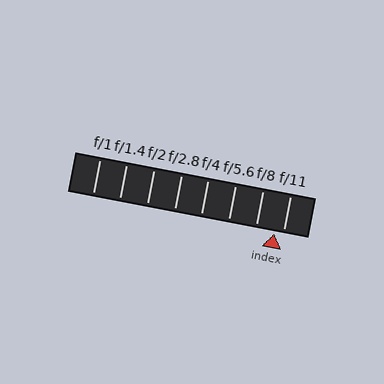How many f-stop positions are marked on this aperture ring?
There are 8 f-stop positions marked.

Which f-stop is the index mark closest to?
The index mark is closest to f/11.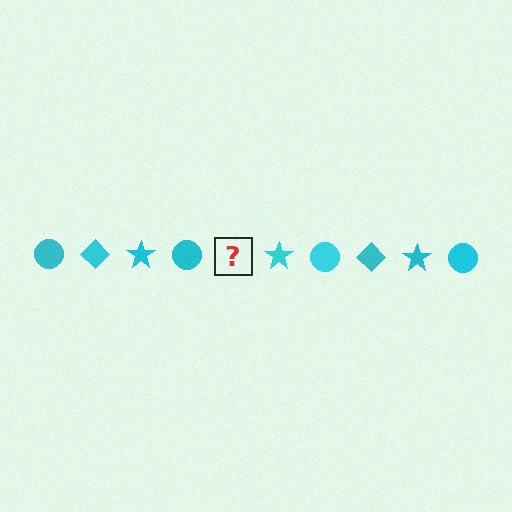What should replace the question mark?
The question mark should be replaced with a cyan diamond.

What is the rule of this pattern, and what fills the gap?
The rule is that the pattern cycles through circle, diamond, star shapes in cyan. The gap should be filled with a cyan diamond.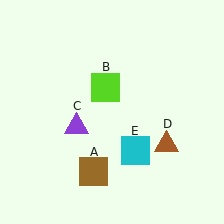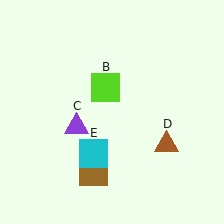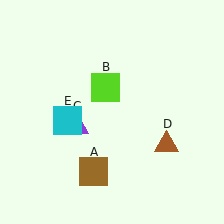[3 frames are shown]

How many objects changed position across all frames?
1 object changed position: cyan square (object E).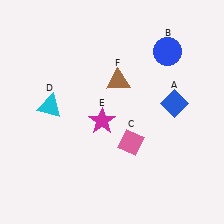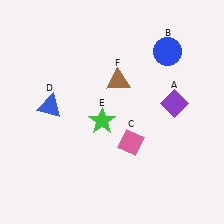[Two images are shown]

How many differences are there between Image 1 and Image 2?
There are 3 differences between the two images.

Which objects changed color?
A changed from blue to purple. D changed from cyan to blue. E changed from magenta to green.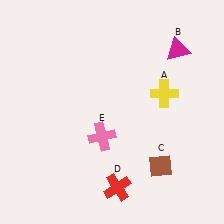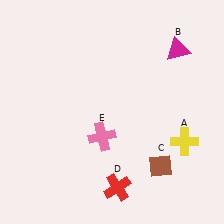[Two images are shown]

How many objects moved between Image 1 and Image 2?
1 object moved between the two images.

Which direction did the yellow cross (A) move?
The yellow cross (A) moved down.